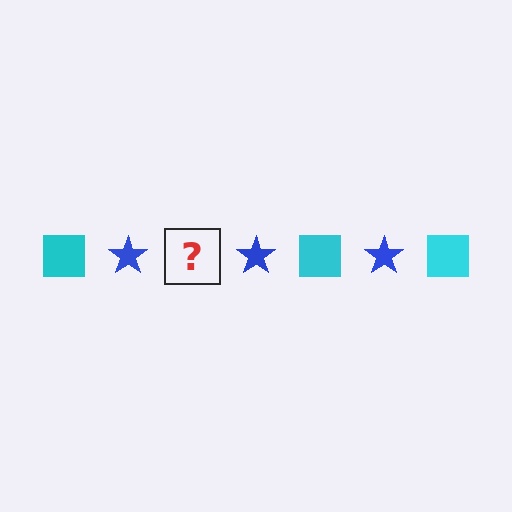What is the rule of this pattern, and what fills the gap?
The rule is that the pattern alternates between cyan square and blue star. The gap should be filled with a cyan square.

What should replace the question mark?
The question mark should be replaced with a cyan square.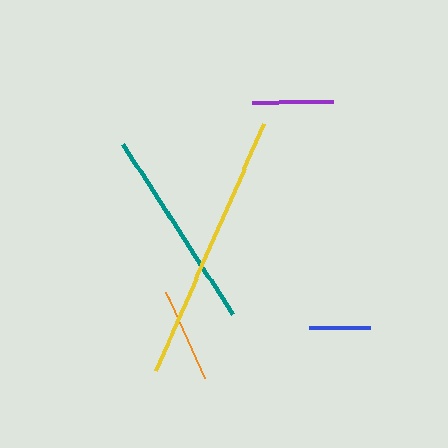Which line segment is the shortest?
The blue line is the shortest at approximately 61 pixels.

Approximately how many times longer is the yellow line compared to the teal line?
The yellow line is approximately 1.3 times the length of the teal line.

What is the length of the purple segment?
The purple segment is approximately 81 pixels long.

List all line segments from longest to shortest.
From longest to shortest: yellow, teal, orange, purple, blue.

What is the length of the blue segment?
The blue segment is approximately 61 pixels long.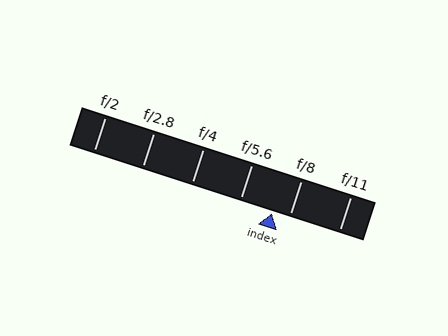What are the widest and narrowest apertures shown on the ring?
The widest aperture shown is f/2 and the narrowest is f/11.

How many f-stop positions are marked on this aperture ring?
There are 6 f-stop positions marked.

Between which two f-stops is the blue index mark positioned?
The index mark is between f/5.6 and f/8.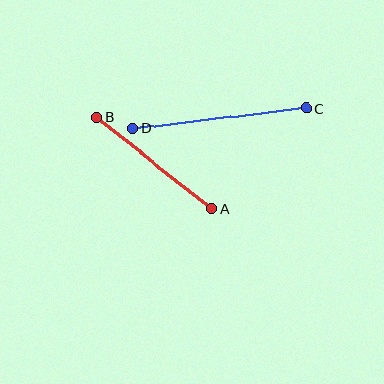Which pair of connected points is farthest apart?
Points C and D are farthest apart.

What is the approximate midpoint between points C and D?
The midpoint is at approximately (219, 118) pixels.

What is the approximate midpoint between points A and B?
The midpoint is at approximately (154, 163) pixels.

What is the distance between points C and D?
The distance is approximately 175 pixels.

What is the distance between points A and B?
The distance is approximately 147 pixels.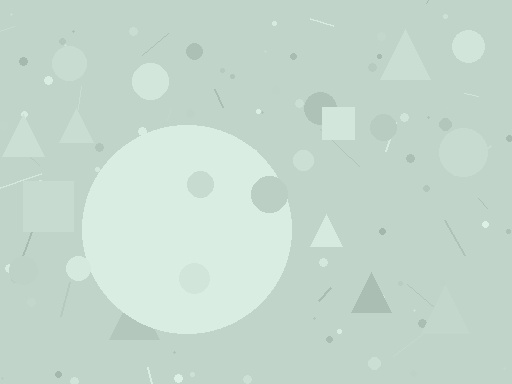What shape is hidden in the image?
A circle is hidden in the image.